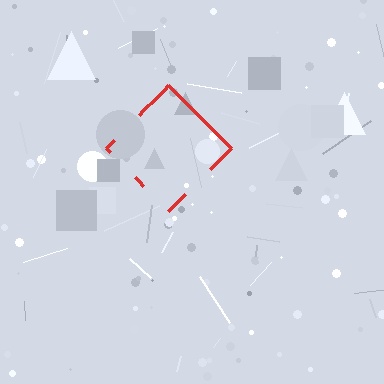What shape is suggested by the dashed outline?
The dashed outline suggests a diamond.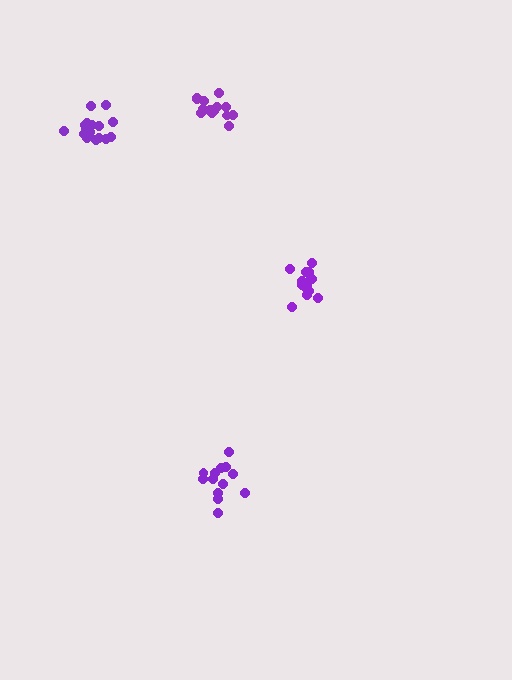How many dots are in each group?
Group 1: 15 dots, Group 2: 14 dots, Group 3: 13 dots, Group 4: 18 dots (60 total).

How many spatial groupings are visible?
There are 4 spatial groupings.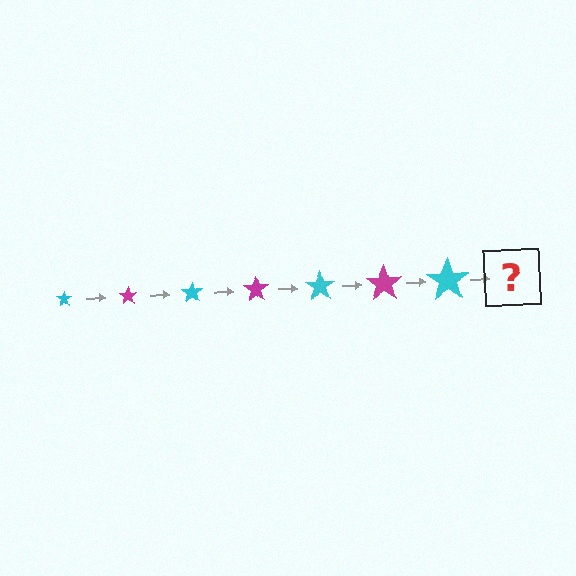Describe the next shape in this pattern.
It should be a magenta star, larger than the previous one.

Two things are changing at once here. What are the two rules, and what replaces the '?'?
The two rules are that the star grows larger each step and the color cycles through cyan and magenta. The '?' should be a magenta star, larger than the previous one.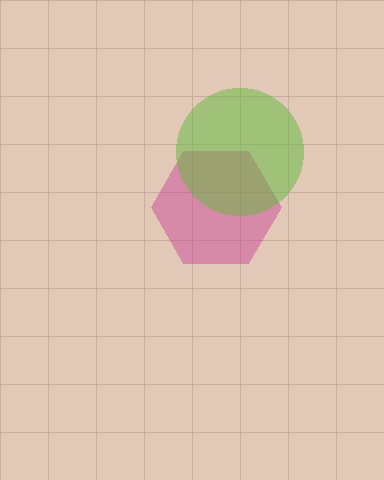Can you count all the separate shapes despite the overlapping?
Yes, there are 2 separate shapes.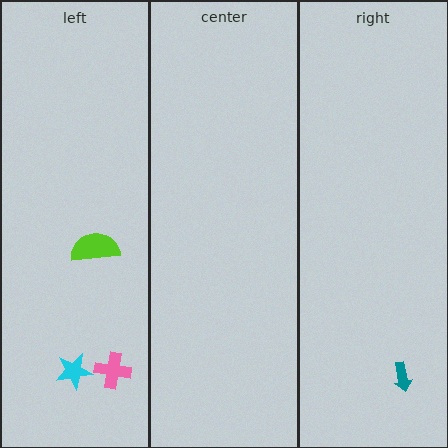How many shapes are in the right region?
1.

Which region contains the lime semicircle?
The left region.